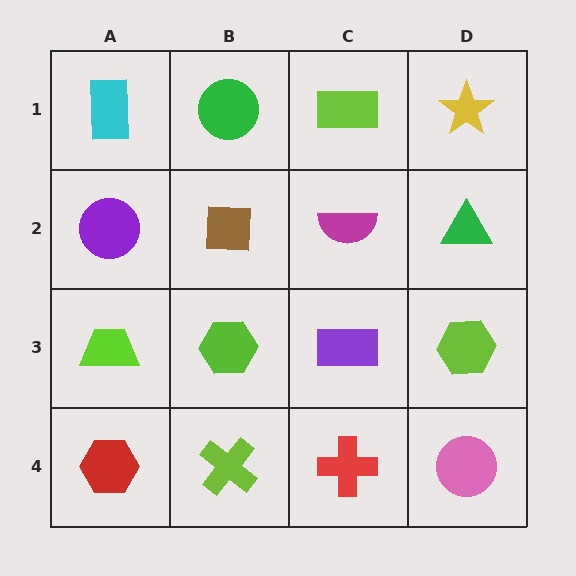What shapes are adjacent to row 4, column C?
A purple rectangle (row 3, column C), a lime cross (row 4, column B), a pink circle (row 4, column D).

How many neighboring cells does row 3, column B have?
4.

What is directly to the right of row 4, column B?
A red cross.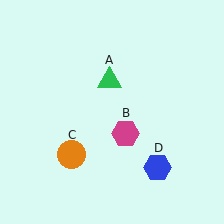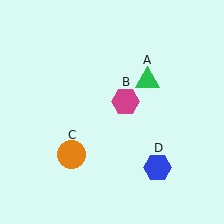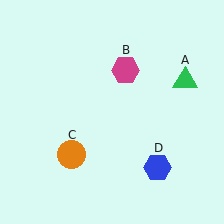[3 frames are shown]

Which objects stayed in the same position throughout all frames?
Orange circle (object C) and blue hexagon (object D) remained stationary.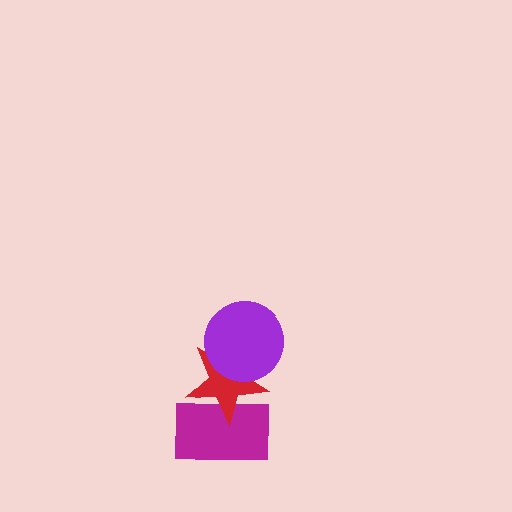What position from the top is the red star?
The red star is 2nd from the top.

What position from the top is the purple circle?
The purple circle is 1st from the top.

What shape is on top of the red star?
The purple circle is on top of the red star.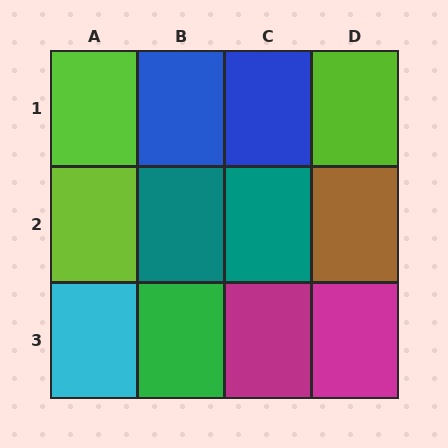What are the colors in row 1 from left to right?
Lime, blue, blue, lime.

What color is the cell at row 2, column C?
Teal.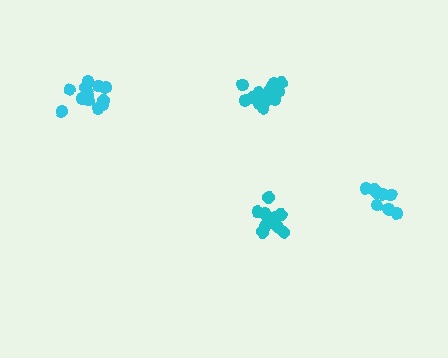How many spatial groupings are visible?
There are 4 spatial groupings.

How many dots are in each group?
Group 1: 15 dots, Group 2: 12 dots, Group 3: 13 dots, Group 4: 9 dots (49 total).